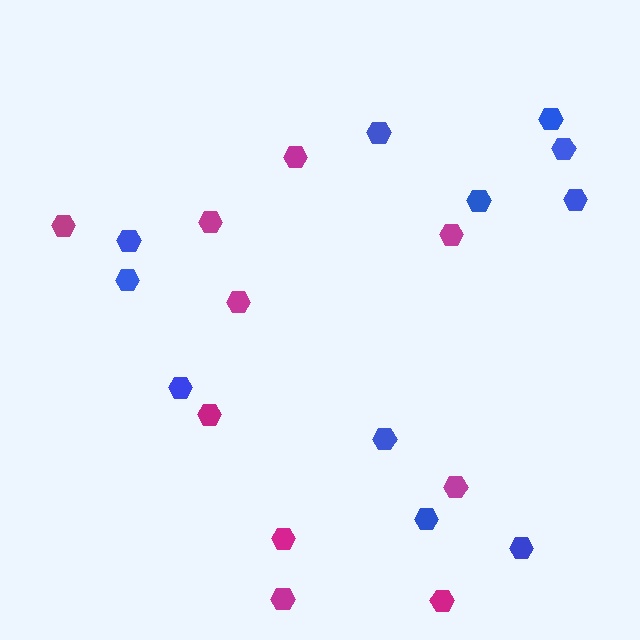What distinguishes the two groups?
There are 2 groups: one group of blue hexagons (11) and one group of magenta hexagons (10).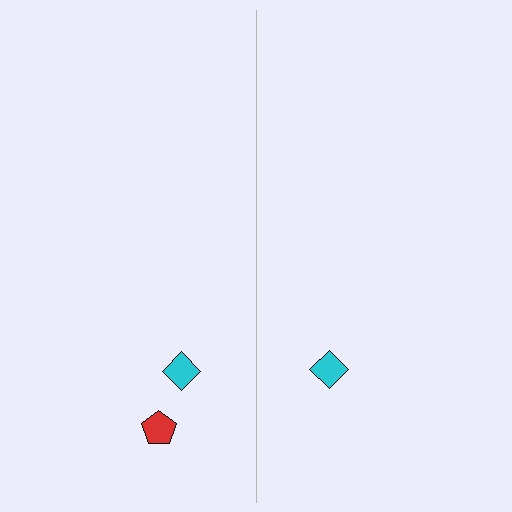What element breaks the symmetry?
A red pentagon is missing from the right side.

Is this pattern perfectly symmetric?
No, the pattern is not perfectly symmetric. A red pentagon is missing from the right side.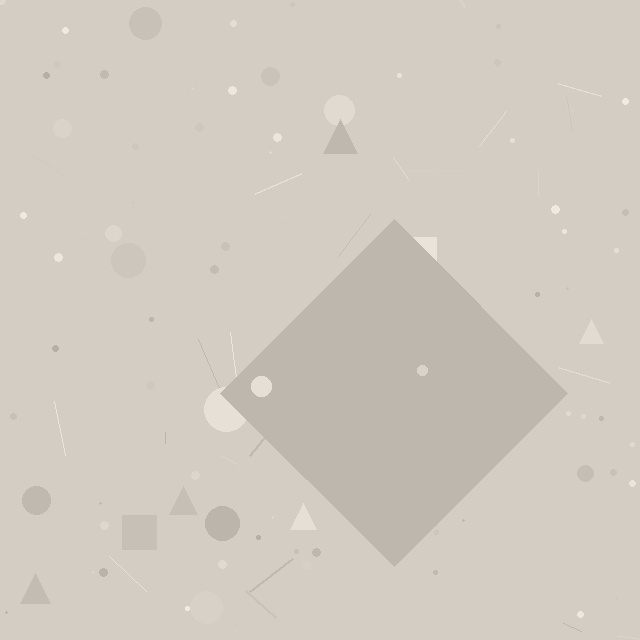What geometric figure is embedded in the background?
A diamond is embedded in the background.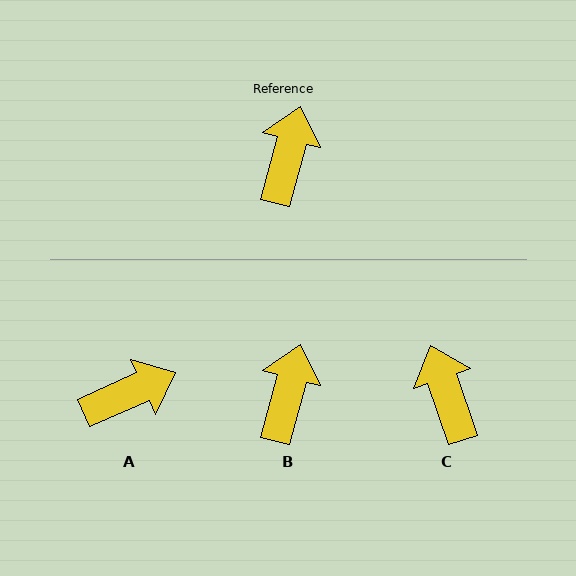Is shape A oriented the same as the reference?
No, it is off by about 51 degrees.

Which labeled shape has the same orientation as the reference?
B.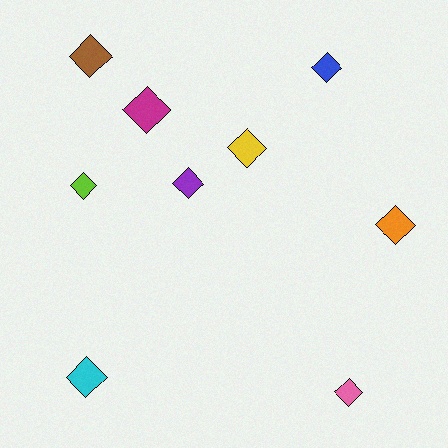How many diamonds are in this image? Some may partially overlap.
There are 9 diamonds.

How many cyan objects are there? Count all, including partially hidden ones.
There is 1 cyan object.